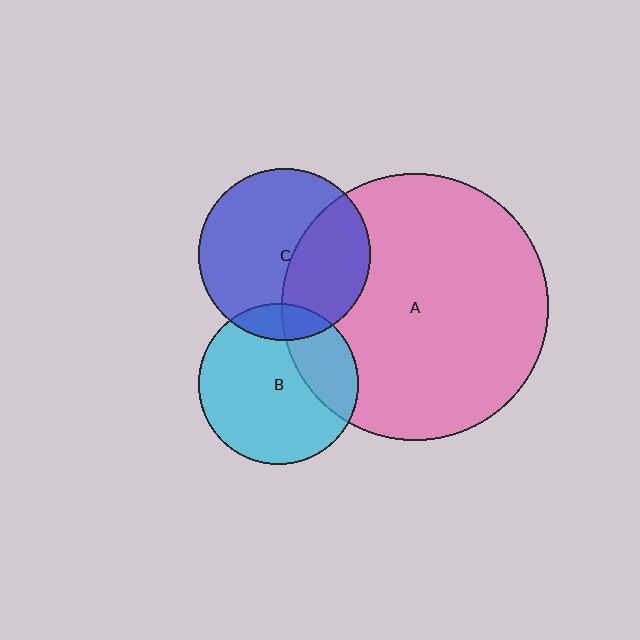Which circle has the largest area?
Circle A (pink).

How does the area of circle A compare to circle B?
Approximately 2.8 times.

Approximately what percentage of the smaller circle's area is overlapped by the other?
Approximately 15%.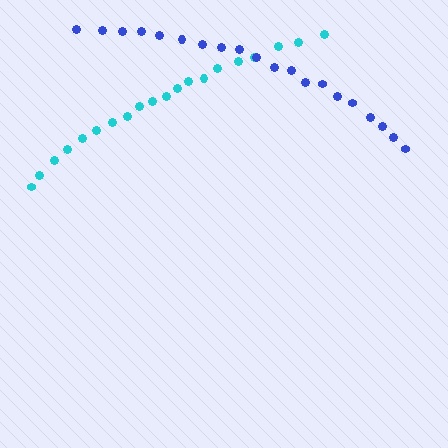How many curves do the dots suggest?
There are 2 distinct paths.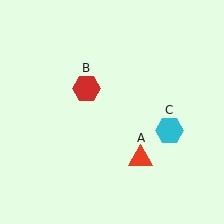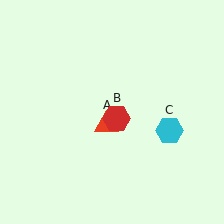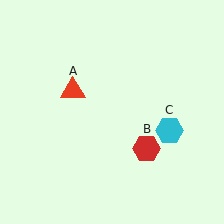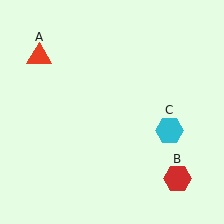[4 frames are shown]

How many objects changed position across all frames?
2 objects changed position: red triangle (object A), red hexagon (object B).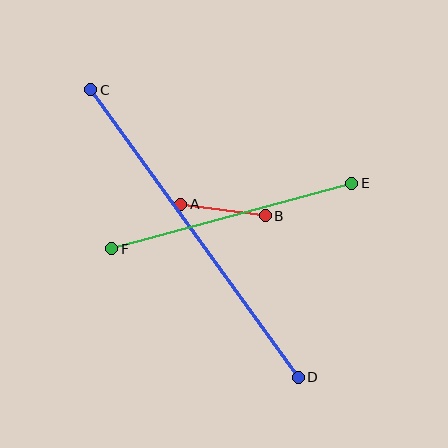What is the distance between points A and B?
The distance is approximately 86 pixels.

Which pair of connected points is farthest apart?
Points C and D are farthest apart.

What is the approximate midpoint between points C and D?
The midpoint is at approximately (195, 234) pixels.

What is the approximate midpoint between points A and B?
The midpoint is at approximately (223, 210) pixels.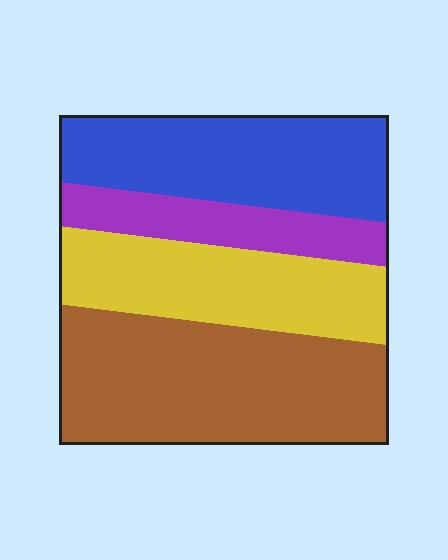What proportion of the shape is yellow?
Yellow covers 24% of the shape.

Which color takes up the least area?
Purple, at roughly 15%.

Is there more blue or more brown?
Brown.